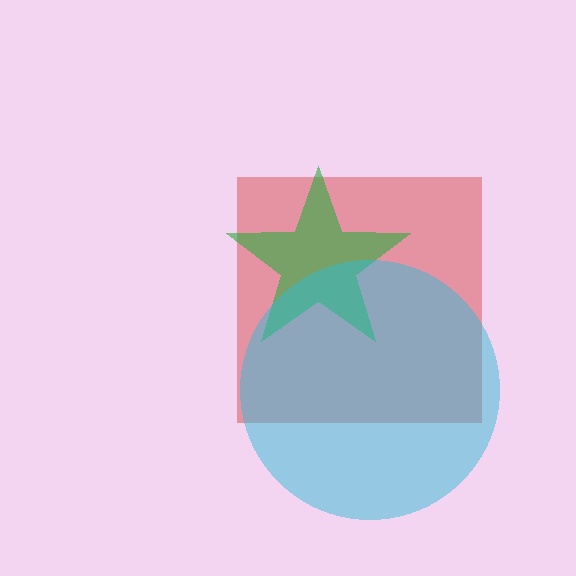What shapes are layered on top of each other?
The layered shapes are: a red square, a green star, a cyan circle.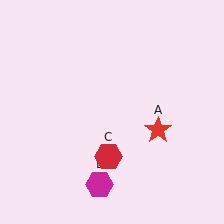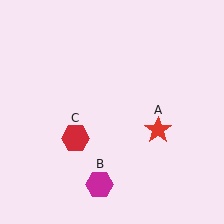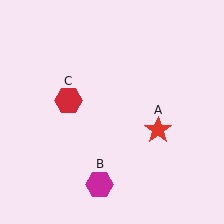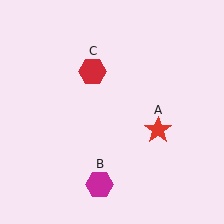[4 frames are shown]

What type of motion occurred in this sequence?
The red hexagon (object C) rotated clockwise around the center of the scene.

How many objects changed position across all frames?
1 object changed position: red hexagon (object C).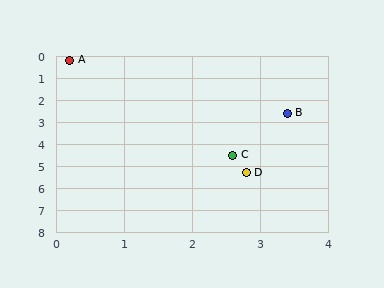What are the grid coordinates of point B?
Point B is at approximately (3.4, 2.6).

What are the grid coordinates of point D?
Point D is at approximately (2.8, 5.3).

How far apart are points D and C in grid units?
Points D and C are about 0.8 grid units apart.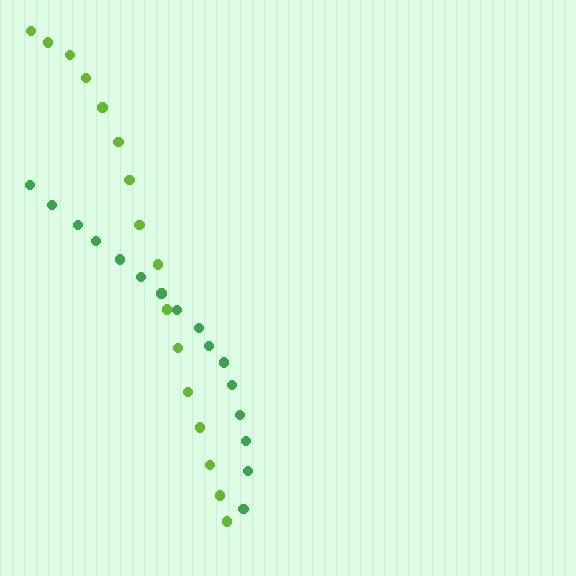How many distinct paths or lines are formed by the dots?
There are 2 distinct paths.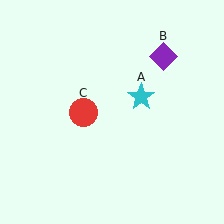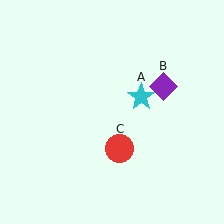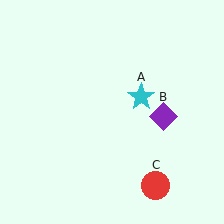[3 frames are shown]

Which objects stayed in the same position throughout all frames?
Cyan star (object A) remained stationary.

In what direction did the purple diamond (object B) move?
The purple diamond (object B) moved down.